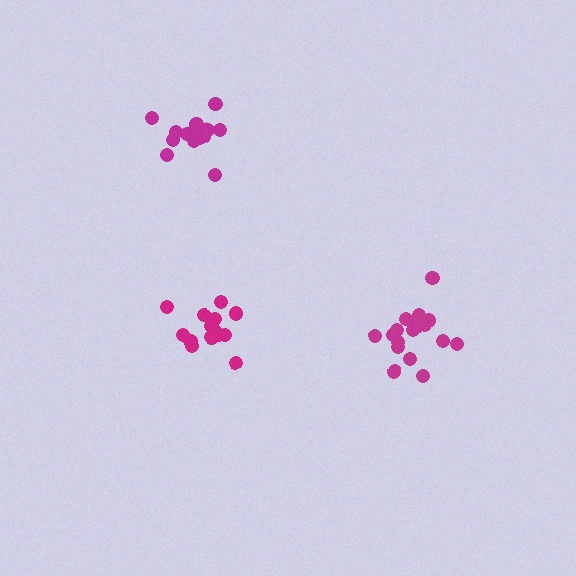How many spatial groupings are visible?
There are 3 spatial groupings.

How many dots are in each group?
Group 1: 18 dots, Group 2: 16 dots, Group 3: 16 dots (50 total).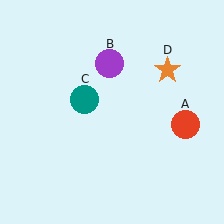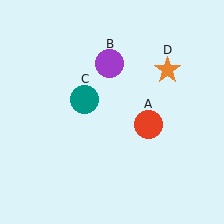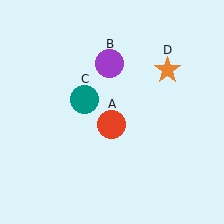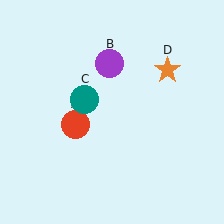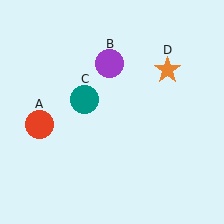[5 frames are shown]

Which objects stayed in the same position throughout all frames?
Purple circle (object B) and teal circle (object C) and orange star (object D) remained stationary.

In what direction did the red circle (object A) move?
The red circle (object A) moved left.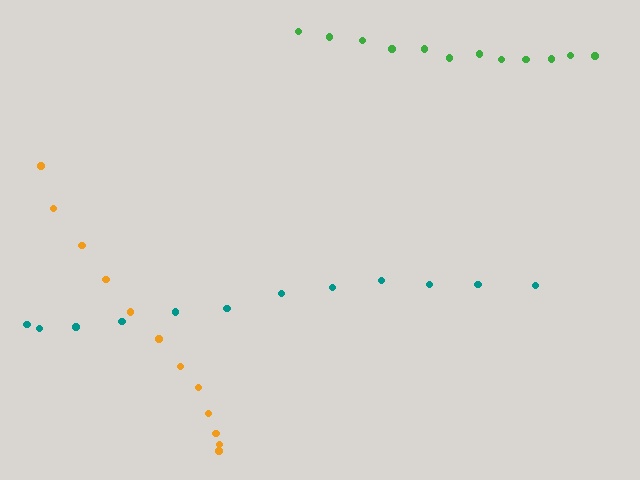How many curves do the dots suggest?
There are 3 distinct paths.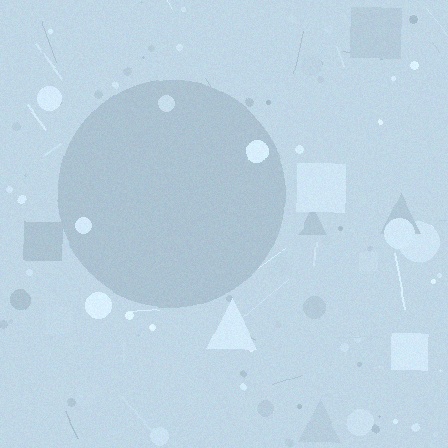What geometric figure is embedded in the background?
A circle is embedded in the background.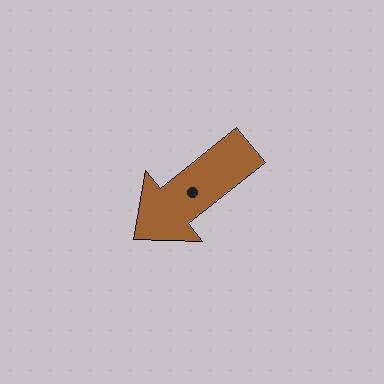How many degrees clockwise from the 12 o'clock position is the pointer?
Approximately 231 degrees.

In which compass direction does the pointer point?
Southwest.